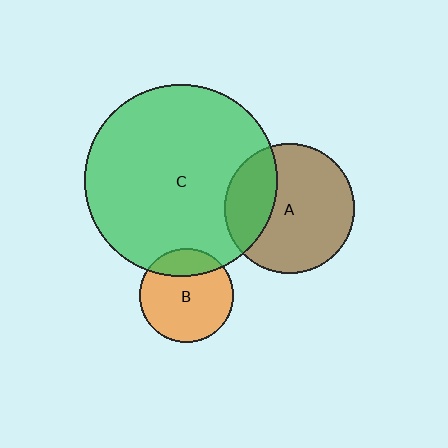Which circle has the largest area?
Circle C (green).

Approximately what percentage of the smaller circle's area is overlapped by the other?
Approximately 30%.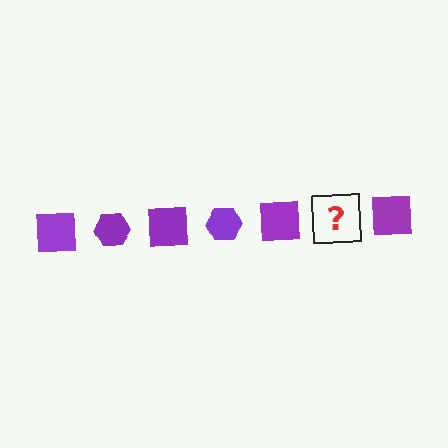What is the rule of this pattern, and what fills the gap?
The rule is that the pattern cycles through square, hexagon shapes in purple. The gap should be filled with a purple hexagon.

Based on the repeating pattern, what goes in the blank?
The blank should be a purple hexagon.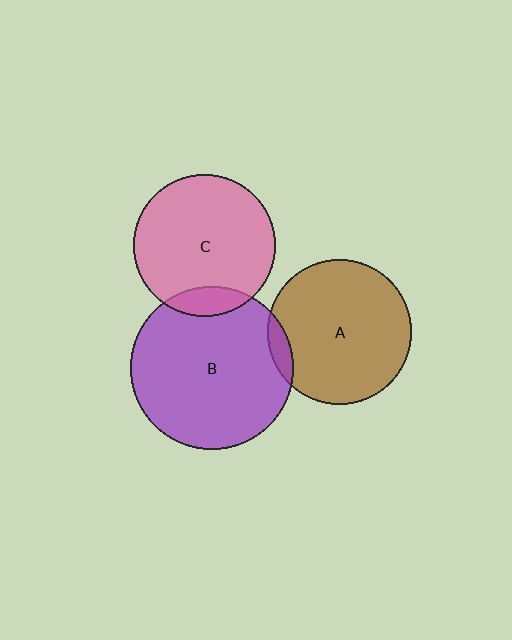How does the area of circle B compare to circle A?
Approximately 1.3 times.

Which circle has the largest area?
Circle B (purple).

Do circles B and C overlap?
Yes.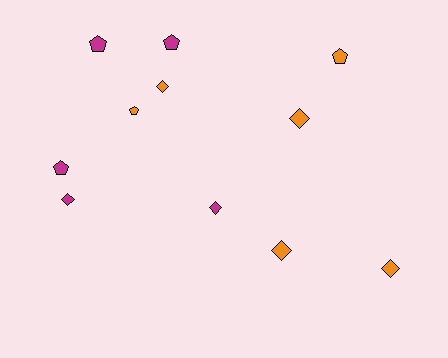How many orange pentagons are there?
There are 2 orange pentagons.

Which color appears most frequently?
Orange, with 6 objects.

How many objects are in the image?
There are 11 objects.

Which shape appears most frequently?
Diamond, with 6 objects.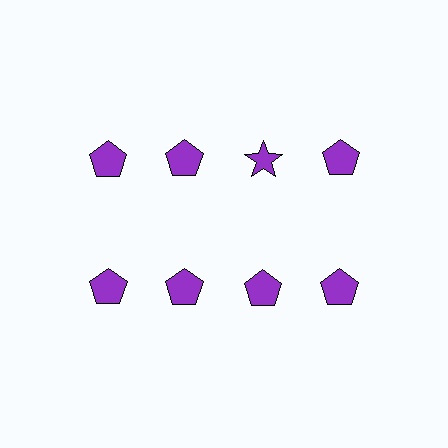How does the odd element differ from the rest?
It has a different shape: star instead of pentagon.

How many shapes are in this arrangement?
There are 8 shapes arranged in a grid pattern.